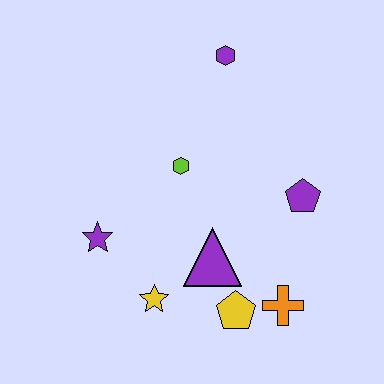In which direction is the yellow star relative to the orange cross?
The yellow star is to the left of the orange cross.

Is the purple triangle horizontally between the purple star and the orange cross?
Yes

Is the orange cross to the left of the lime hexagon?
No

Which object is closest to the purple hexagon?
The lime hexagon is closest to the purple hexagon.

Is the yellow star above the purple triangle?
No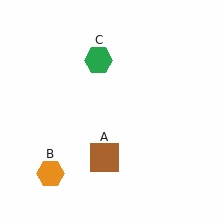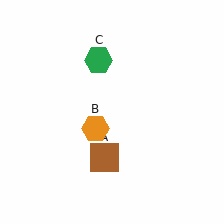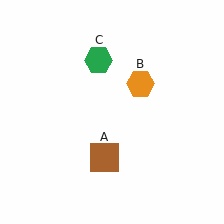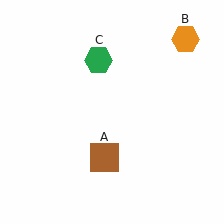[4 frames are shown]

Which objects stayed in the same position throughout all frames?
Brown square (object A) and green hexagon (object C) remained stationary.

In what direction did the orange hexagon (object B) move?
The orange hexagon (object B) moved up and to the right.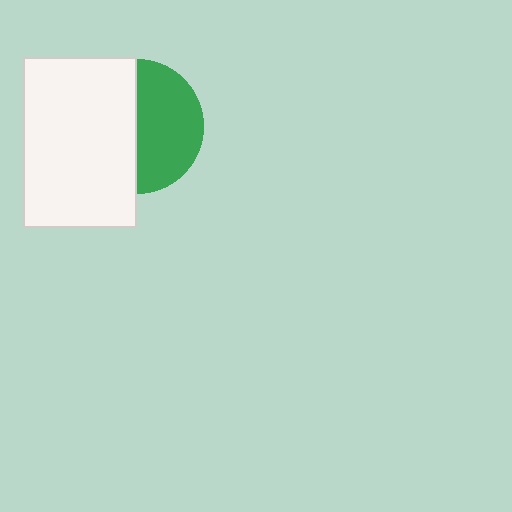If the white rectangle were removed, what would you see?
You would see the complete green circle.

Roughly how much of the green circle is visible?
About half of it is visible (roughly 49%).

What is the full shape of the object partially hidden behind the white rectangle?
The partially hidden object is a green circle.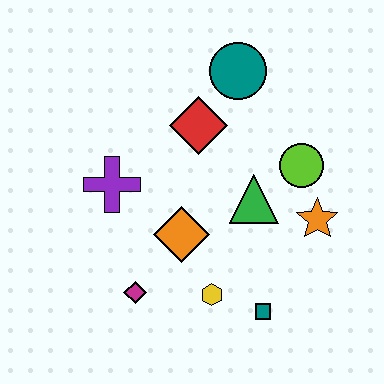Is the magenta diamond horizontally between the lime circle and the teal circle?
No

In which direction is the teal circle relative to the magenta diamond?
The teal circle is above the magenta diamond.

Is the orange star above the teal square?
Yes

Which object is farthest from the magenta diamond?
The teal circle is farthest from the magenta diamond.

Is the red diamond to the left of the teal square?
Yes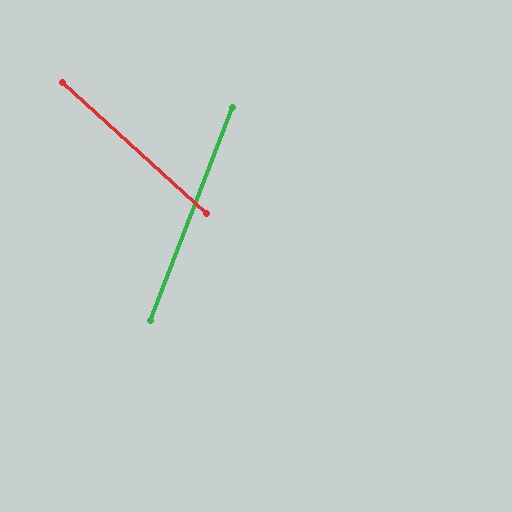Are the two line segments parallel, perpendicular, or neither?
Neither parallel nor perpendicular — they differ by about 69°.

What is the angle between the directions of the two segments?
Approximately 69 degrees.